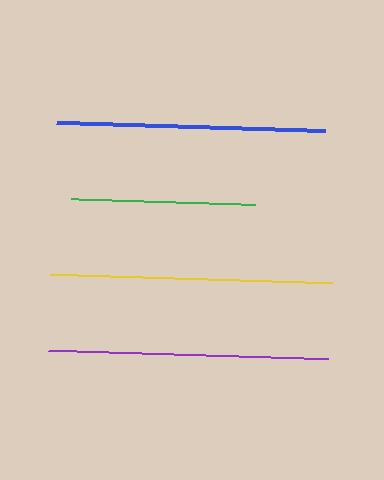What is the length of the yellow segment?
The yellow segment is approximately 282 pixels long.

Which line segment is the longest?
The yellow line is the longest at approximately 282 pixels.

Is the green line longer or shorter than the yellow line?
The yellow line is longer than the green line.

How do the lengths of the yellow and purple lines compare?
The yellow and purple lines are approximately the same length.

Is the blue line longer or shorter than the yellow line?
The yellow line is longer than the blue line.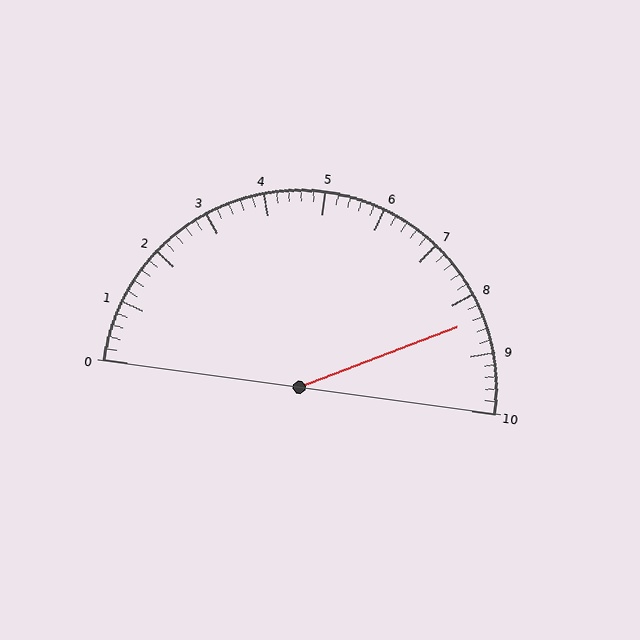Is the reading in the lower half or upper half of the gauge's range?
The reading is in the upper half of the range (0 to 10).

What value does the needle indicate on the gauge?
The needle indicates approximately 8.4.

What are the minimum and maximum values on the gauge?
The gauge ranges from 0 to 10.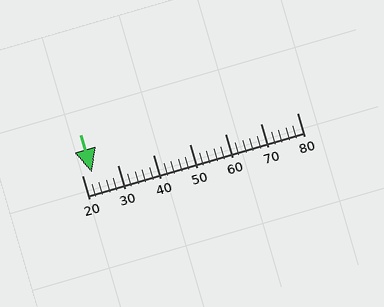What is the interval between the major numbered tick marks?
The major tick marks are spaced 10 units apart.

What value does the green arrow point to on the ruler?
The green arrow points to approximately 23.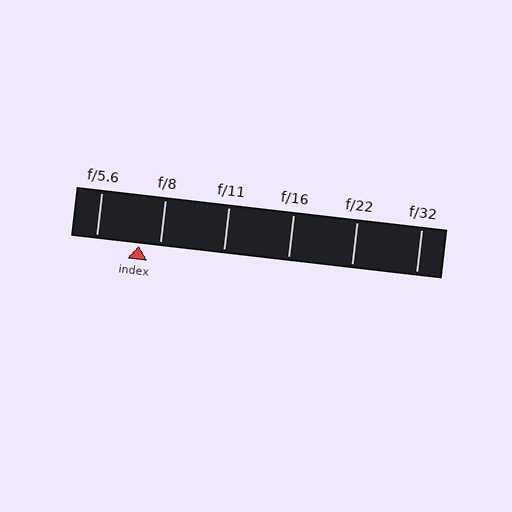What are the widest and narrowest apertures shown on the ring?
The widest aperture shown is f/5.6 and the narrowest is f/32.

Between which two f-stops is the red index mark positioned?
The index mark is between f/5.6 and f/8.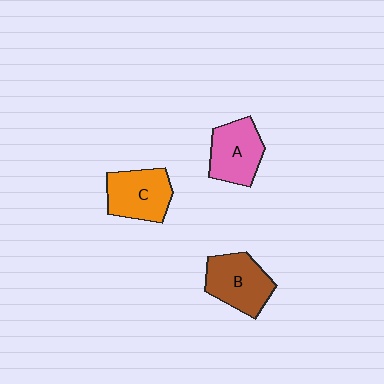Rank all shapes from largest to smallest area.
From largest to smallest: B (brown), C (orange), A (pink).